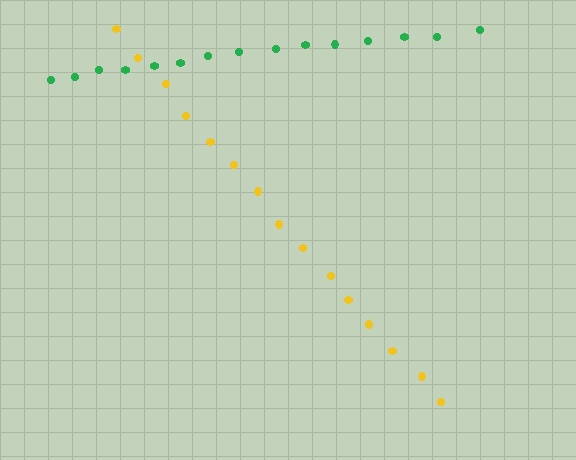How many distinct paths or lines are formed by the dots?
There are 2 distinct paths.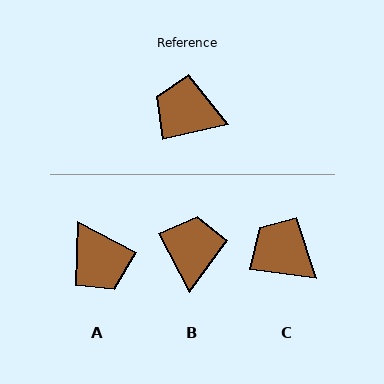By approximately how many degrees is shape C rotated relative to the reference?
Approximately 20 degrees clockwise.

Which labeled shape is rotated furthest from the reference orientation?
A, about 140 degrees away.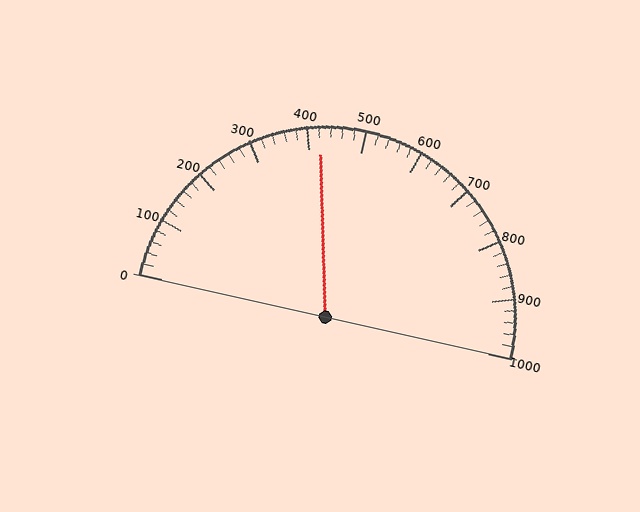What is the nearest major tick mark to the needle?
The nearest major tick mark is 400.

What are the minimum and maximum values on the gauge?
The gauge ranges from 0 to 1000.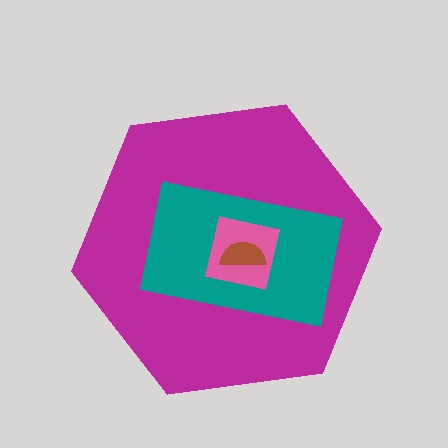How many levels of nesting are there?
4.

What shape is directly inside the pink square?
The brown semicircle.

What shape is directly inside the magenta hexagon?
The teal rectangle.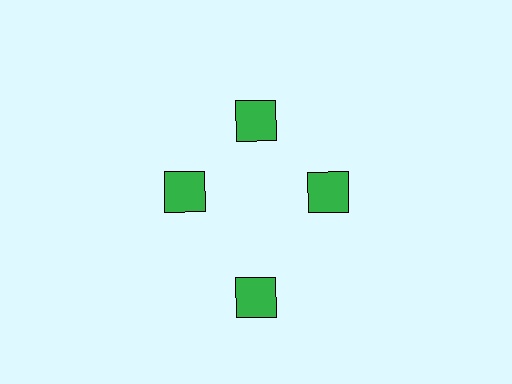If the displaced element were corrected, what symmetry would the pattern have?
It would have 4-fold rotational symmetry — the pattern would map onto itself every 90 degrees.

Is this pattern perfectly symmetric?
No. The 4 green squares are arranged in a ring, but one element near the 6 o'clock position is pushed outward from the center, breaking the 4-fold rotational symmetry.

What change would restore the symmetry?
The symmetry would be restored by moving it inward, back onto the ring so that all 4 squares sit at equal angles and equal distance from the center.